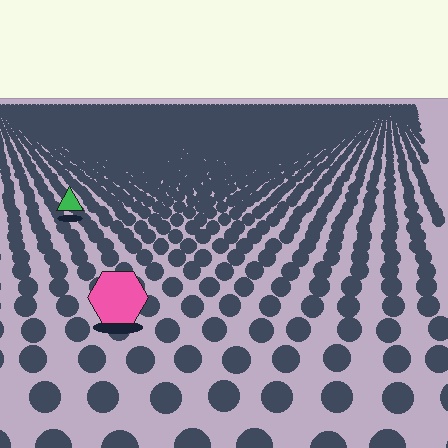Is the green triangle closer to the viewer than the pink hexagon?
No. The pink hexagon is closer — you can tell from the texture gradient: the ground texture is coarser near it.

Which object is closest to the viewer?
The pink hexagon is closest. The texture marks near it are larger and more spread out.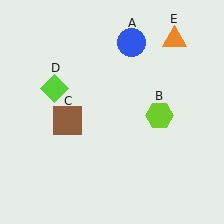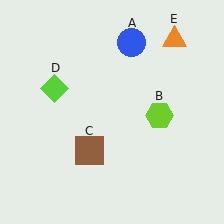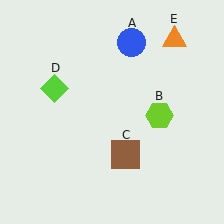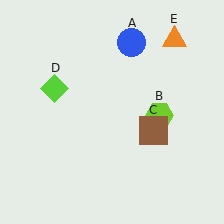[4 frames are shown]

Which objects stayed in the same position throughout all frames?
Blue circle (object A) and lime hexagon (object B) and lime diamond (object D) and orange triangle (object E) remained stationary.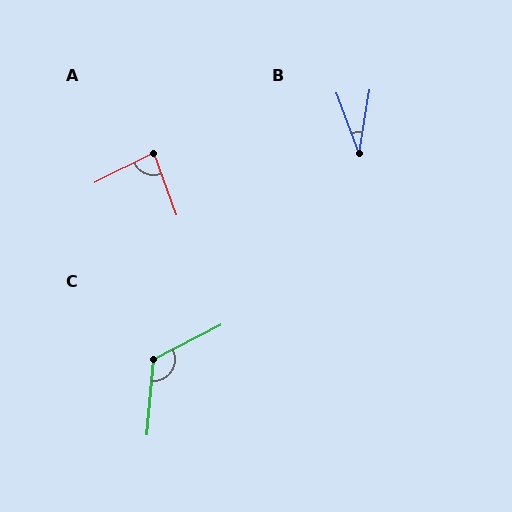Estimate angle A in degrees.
Approximately 83 degrees.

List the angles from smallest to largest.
B (30°), A (83°), C (122°).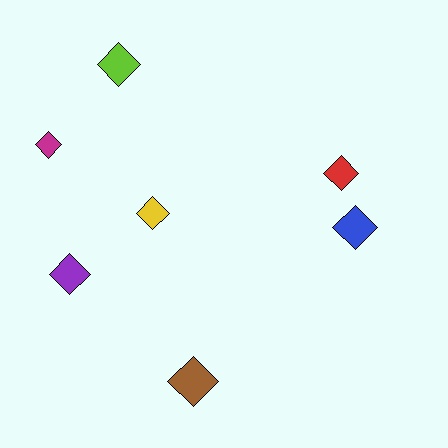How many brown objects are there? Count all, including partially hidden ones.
There is 1 brown object.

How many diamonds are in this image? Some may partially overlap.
There are 7 diamonds.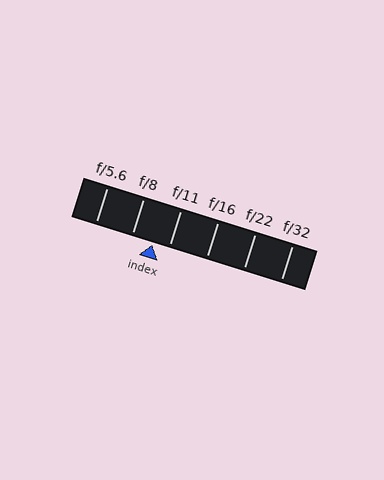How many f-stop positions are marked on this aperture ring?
There are 6 f-stop positions marked.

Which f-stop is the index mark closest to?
The index mark is closest to f/11.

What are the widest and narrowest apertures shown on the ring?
The widest aperture shown is f/5.6 and the narrowest is f/32.